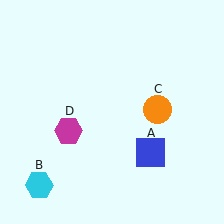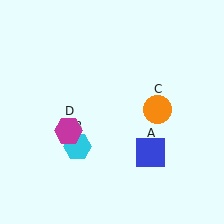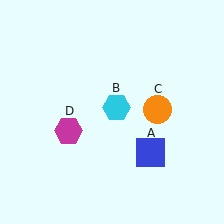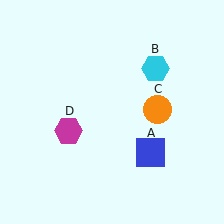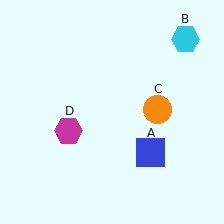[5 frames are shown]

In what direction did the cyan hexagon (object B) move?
The cyan hexagon (object B) moved up and to the right.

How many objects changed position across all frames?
1 object changed position: cyan hexagon (object B).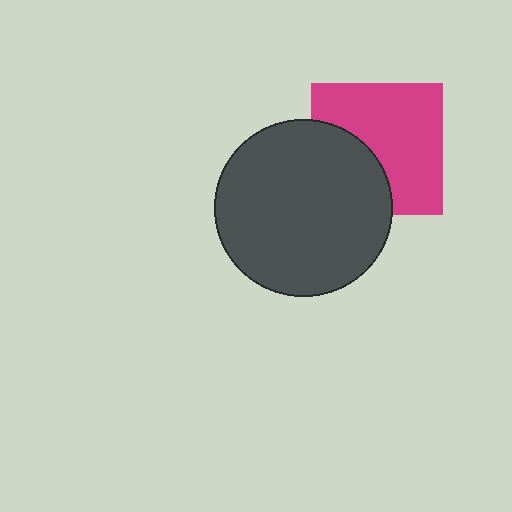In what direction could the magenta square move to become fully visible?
The magenta square could move toward the upper-right. That would shift it out from behind the dark gray circle entirely.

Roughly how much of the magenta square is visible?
About half of it is visible (roughly 65%).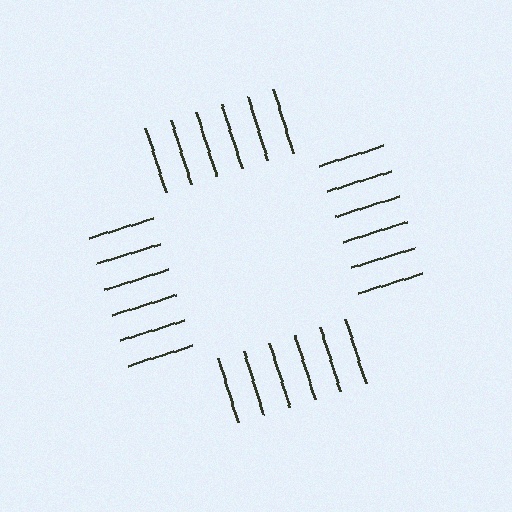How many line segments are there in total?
24 — 6 along each of the 4 edges.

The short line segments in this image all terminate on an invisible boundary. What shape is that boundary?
An illusory square — the line segments terminate on its edges but no continuous stroke is drawn.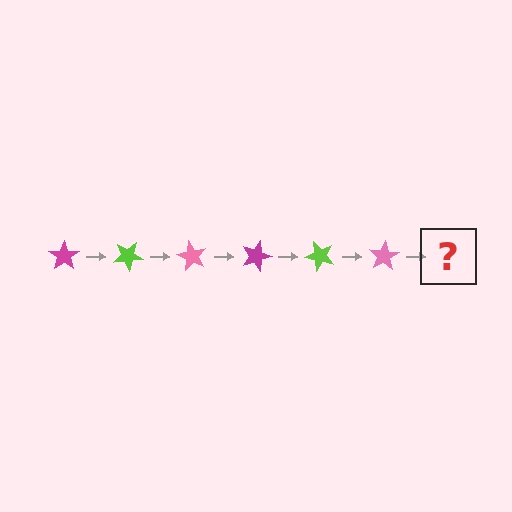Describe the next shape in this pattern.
It should be a magenta star, rotated 180 degrees from the start.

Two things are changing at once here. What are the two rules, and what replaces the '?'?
The two rules are that it rotates 30 degrees each step and the color cycles through magenta, lime, and pink. The '?' should be a magenta star, rotated 180 degrees from the start.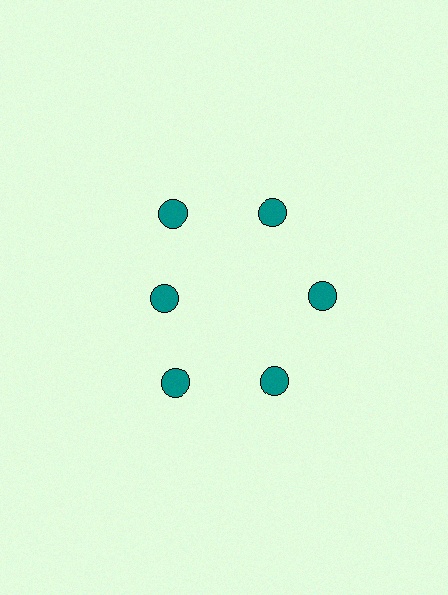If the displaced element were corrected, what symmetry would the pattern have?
It would have 6-fold rotational symmetry — the pattern would map onto itself every 60 degrees.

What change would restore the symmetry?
The symmetry would be restored by moving it outward, back onto the ring so that all 6 circles sit at equal angles and equal distance from the center.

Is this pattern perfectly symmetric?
No. The 6 teal circles are arranged in a ring, but one element near the 9 o'clock position is pulled inward toward the center, breaking the 6-fold rotational symmetry.